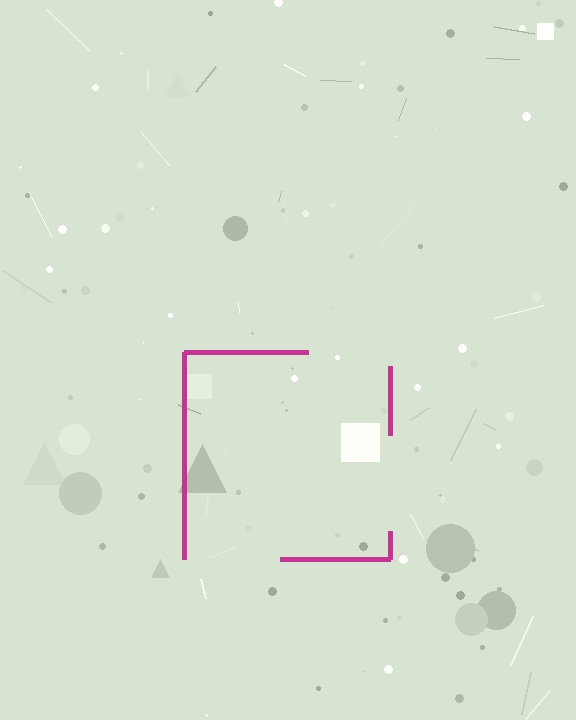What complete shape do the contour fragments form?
The contour fragments form a square.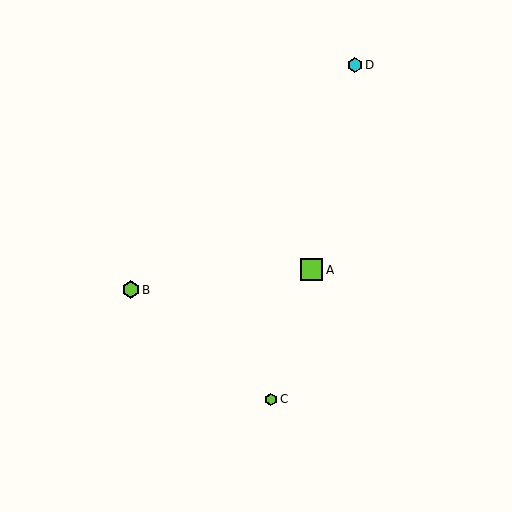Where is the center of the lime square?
The center of the lime square is at (311, 270).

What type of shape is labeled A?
Shape A is a lime square.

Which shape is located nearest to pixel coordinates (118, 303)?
The lime hexagon (labeled B) at (131, 290) is nearest to that location.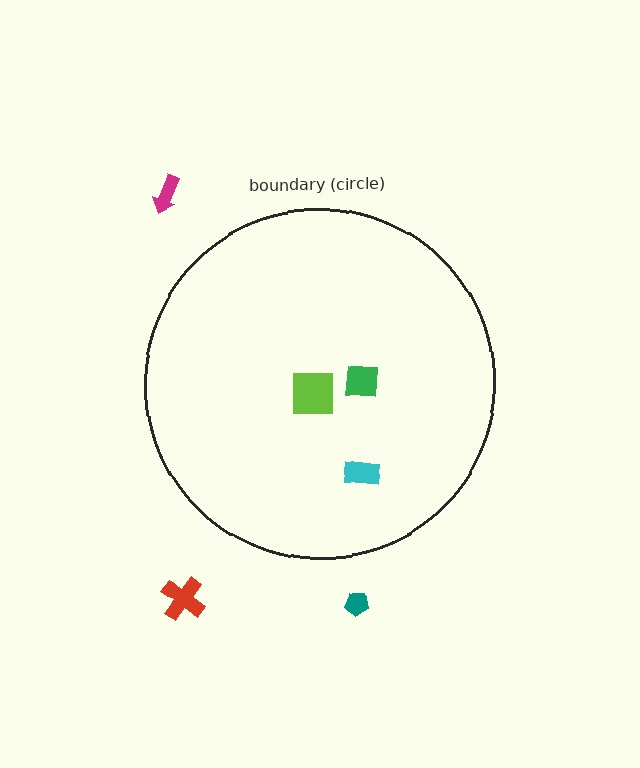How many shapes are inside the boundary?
3 inside, 3 outside.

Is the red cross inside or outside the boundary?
Outside.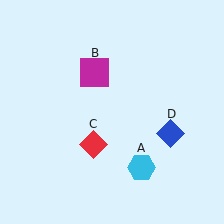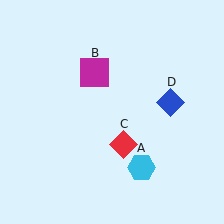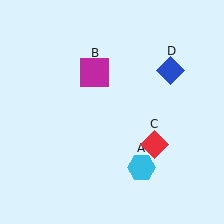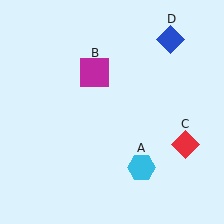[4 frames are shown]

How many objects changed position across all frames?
2 objects changed position: red diamond (object C), blue diamond (object D).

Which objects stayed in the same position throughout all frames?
Cyan hexagon (object A) and magenta square (object B) remained stationary.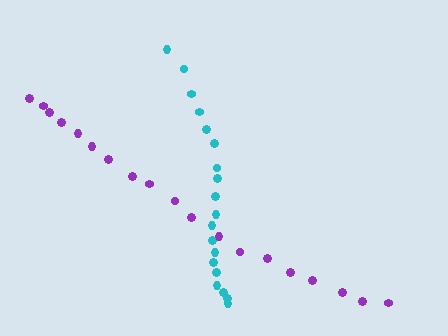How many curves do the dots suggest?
There are 2 distinct paths.